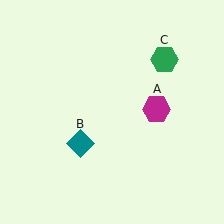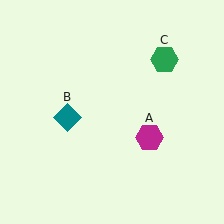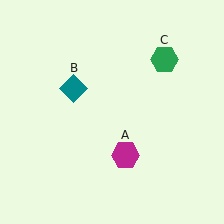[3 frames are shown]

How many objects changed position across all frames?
2 objects changed position: magenta hexagon (object A), teal diamond (object B).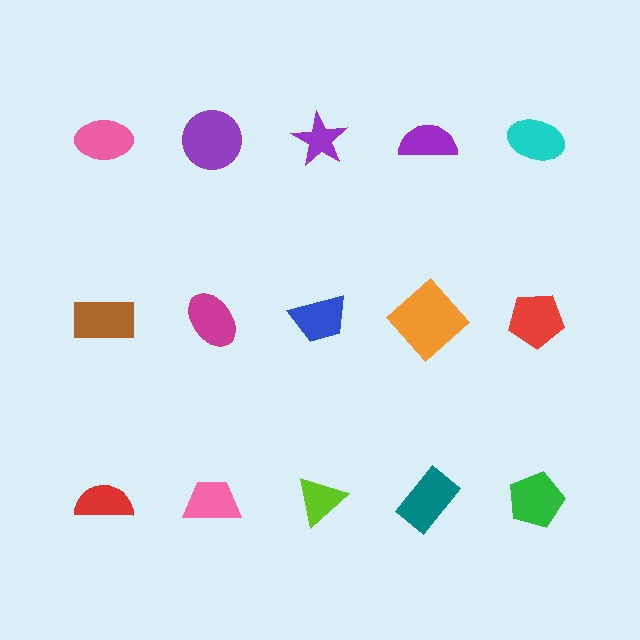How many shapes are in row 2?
5 shapes.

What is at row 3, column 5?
A green pentagon.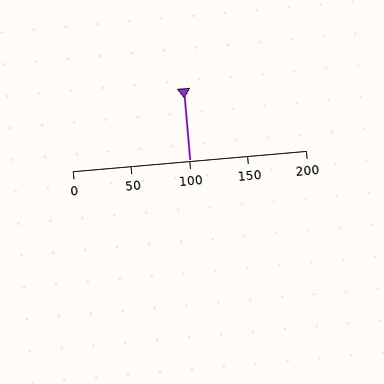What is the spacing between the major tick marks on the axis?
The major ticks are spaced 50 apart.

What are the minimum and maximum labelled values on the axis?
The axis runs from 0 to 200.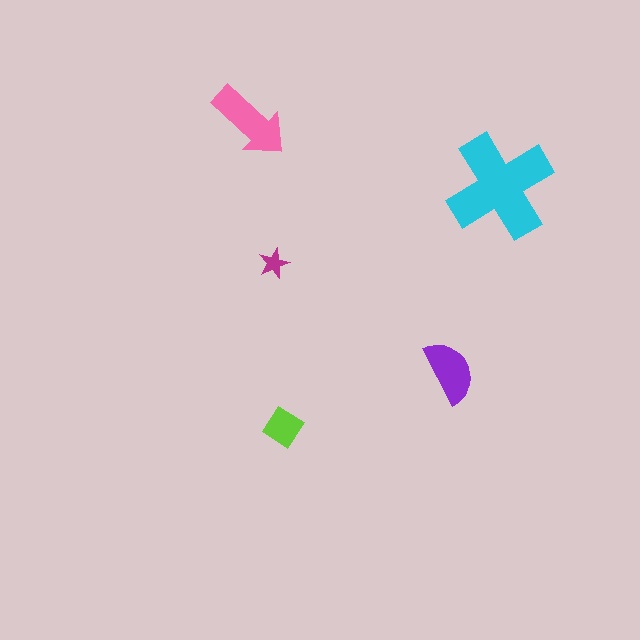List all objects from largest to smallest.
The cyan cross, the pink arrow, the purple semicircle, the lime diamond, the magenta star.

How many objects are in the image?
There are 5 objects in the image.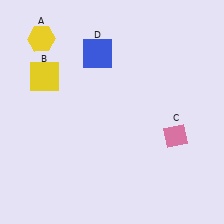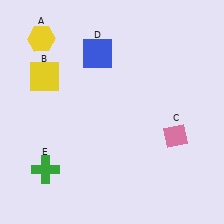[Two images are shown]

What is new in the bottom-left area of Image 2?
A green cross (E) was added in the bottom-left area of Image 2.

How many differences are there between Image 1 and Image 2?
There is 1 difference between the two images.